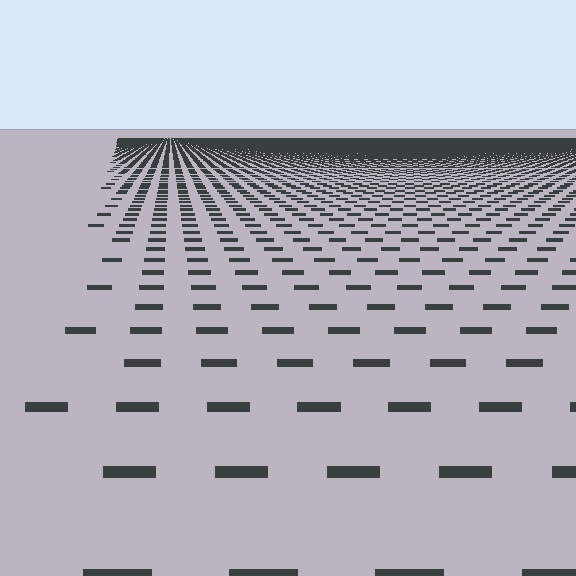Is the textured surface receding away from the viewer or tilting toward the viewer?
The surface is receding away from the viewer. Texture elements get smaller and denser toward the top.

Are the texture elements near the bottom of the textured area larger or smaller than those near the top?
Larger. Near the bottom, elements are closer to the viewer and appear at a bigger on-screen size.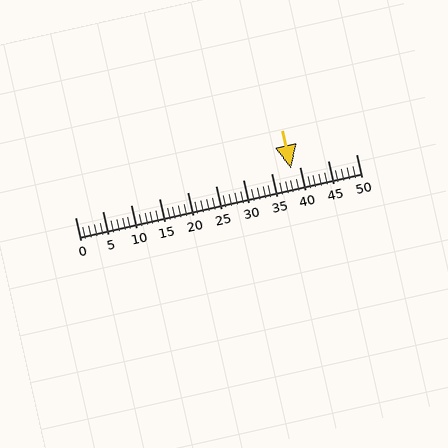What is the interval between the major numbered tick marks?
The major tick marks are spaced 5 units apart.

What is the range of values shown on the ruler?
The ruler shows values from 0 to 50.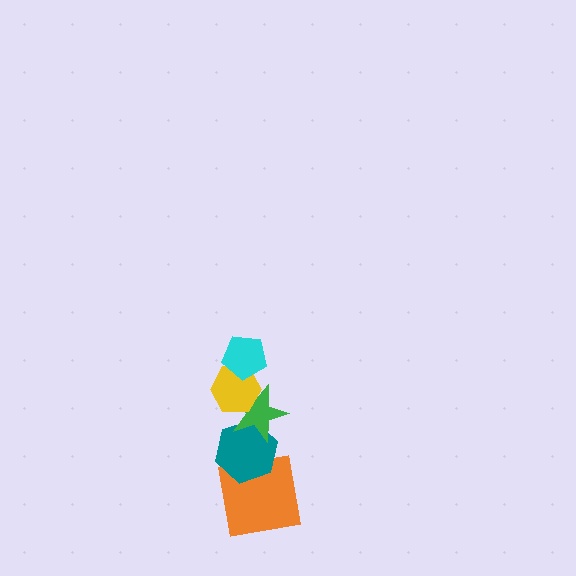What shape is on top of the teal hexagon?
The green star is on top of the teal hexagon.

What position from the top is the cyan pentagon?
The cyan pentagon is 1st from the top.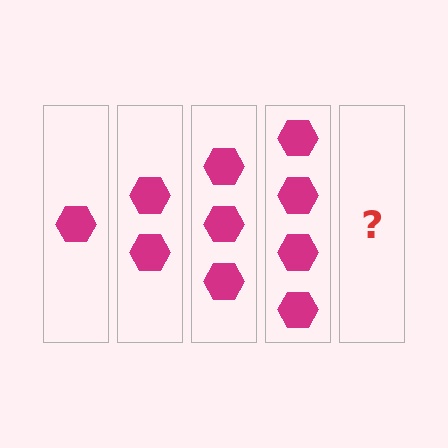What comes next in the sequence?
The next element should be 5 hexagons.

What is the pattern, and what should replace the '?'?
The pattern is that each step adds one more hexagon. The '?' should be 5 hexagons.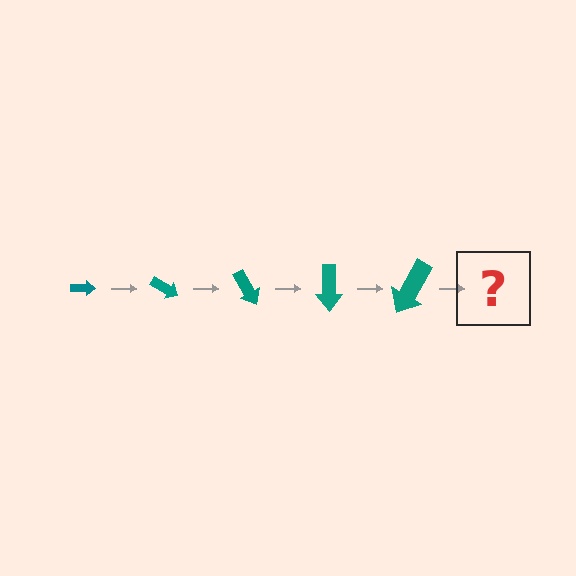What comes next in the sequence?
The next element should be an arrow, larger than the previous one and rotated 150 degrees from the start.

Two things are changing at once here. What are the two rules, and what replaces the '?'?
The two rules are that the arrow grows larger each step and it rotates 30 degrees each step. The '?' should be an arrow, larger than the previous one and rotated 150 degrees from the start.